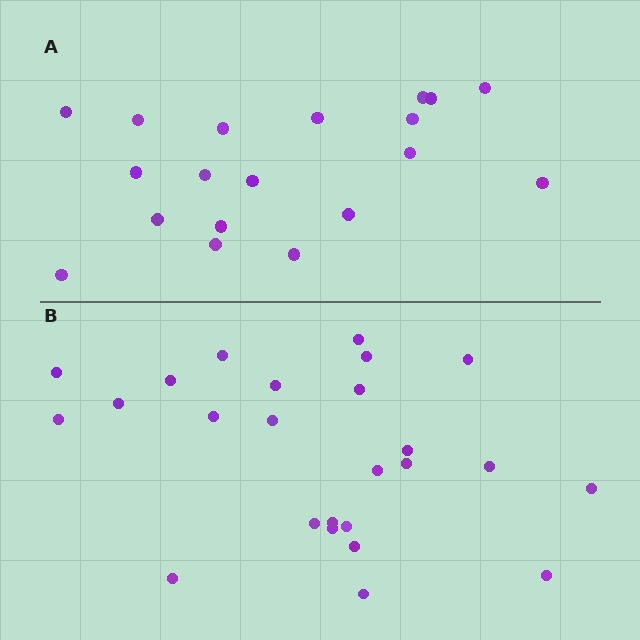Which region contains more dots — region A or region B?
Region B (the bottom region) has more dots.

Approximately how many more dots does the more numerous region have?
Region B has about 6 more dots than region A.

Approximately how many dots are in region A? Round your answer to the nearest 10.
About 20 dots. (The exact count is 19, which rounds to 20.)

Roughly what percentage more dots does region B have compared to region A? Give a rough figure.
About 30% more.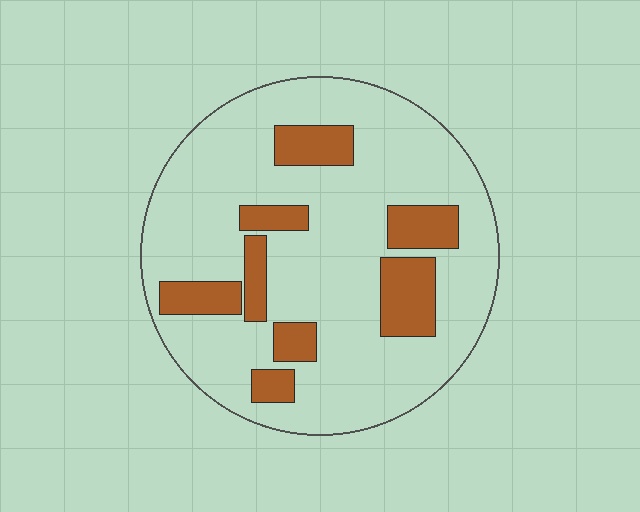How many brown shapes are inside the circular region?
8.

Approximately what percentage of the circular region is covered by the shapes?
Approximately 20%.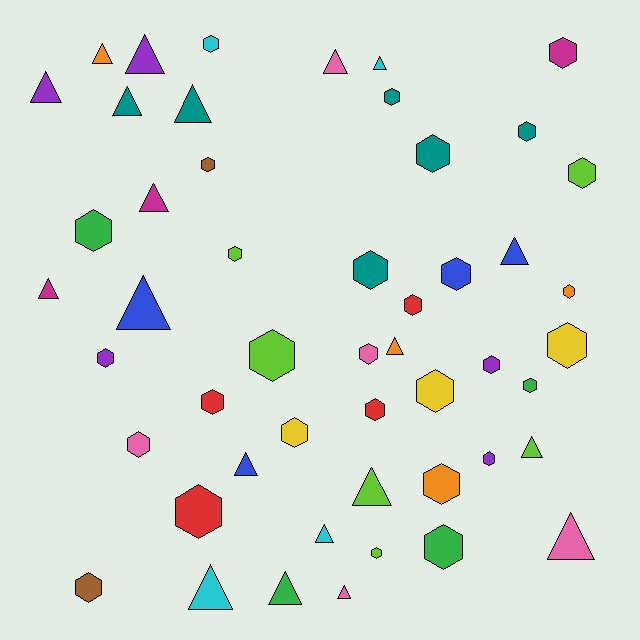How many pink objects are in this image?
There are 5 pink objects.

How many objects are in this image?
There are 50 objects.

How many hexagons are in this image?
There are 30 hexagons.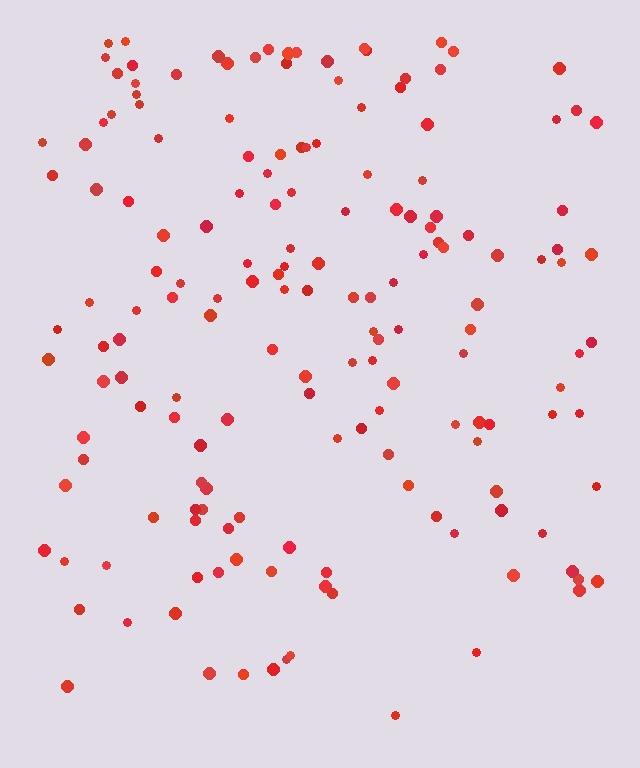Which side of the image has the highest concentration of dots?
The top.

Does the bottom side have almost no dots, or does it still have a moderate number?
Still a moderate number, just noticeably fewer than the top.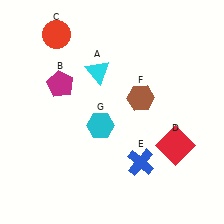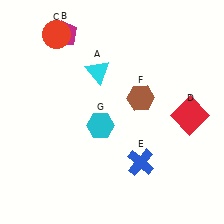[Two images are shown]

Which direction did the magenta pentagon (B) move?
The magenta pentagon (B) moved up.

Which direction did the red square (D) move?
The red square (D) moved up.